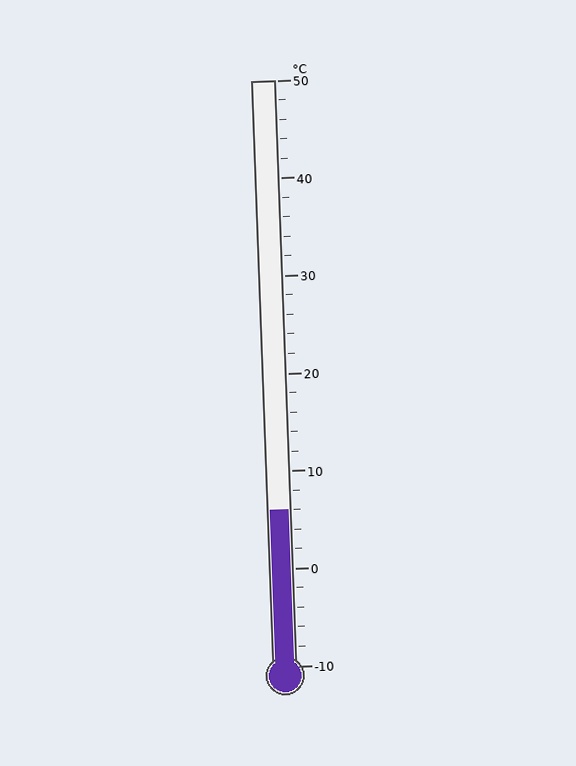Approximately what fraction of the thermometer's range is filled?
The thermometer is filled to approximately 25% of its range.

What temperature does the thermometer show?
The thermometer shows approximately 6°C.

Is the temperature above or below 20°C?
The temperature is below 20°C.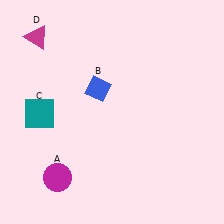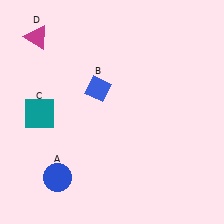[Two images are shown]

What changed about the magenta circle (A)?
In Image 1, A is magenta. In Image 2, it changed to blue.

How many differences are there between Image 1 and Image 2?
There is 1 difference between the two images.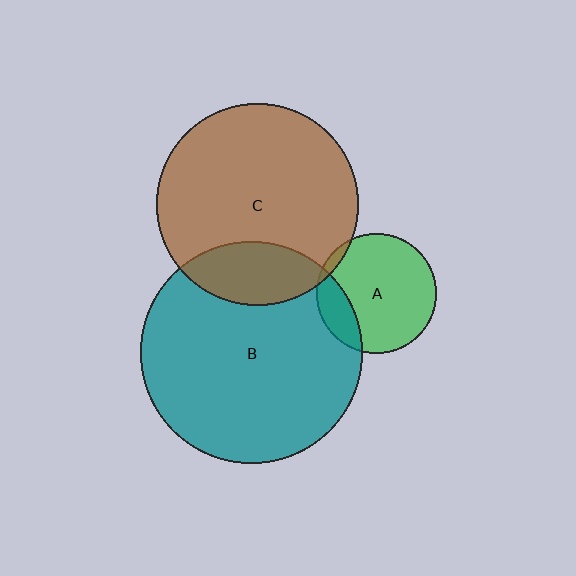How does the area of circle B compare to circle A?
Approximately 3.5 times.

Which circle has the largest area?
Circle B (teal).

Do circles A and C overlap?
Yes.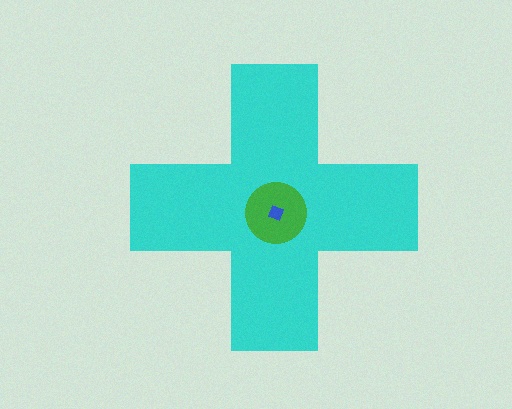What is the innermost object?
The blue diamond.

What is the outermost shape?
The cyan cross.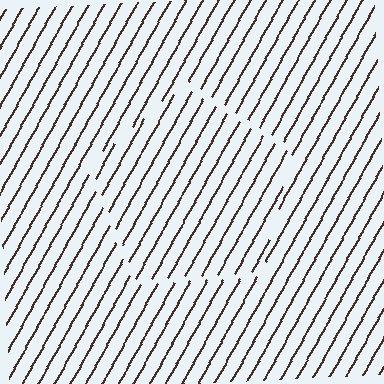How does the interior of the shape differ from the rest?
The interior of the shape contains the same grating, shifted by half a period — the contour is defined by the phase discontinuity where line-ends from the inner and outer gratings abut.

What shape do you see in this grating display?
An illusory pentagon. The interior of the shape contains the same grating, shifted by half a period — the contour is defined by the phase discontinuity where line-ends from the inner and outer gratings abut.